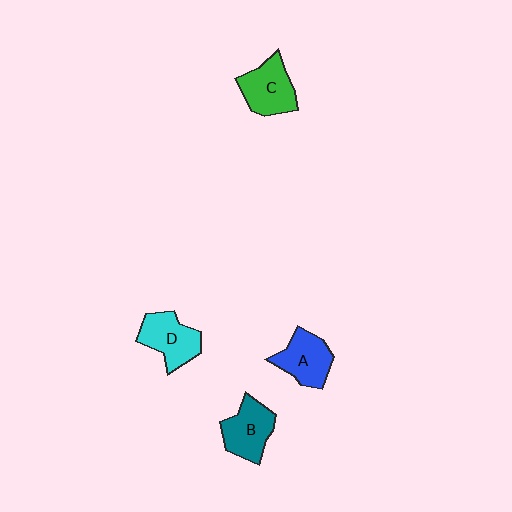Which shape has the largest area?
Shape C (green).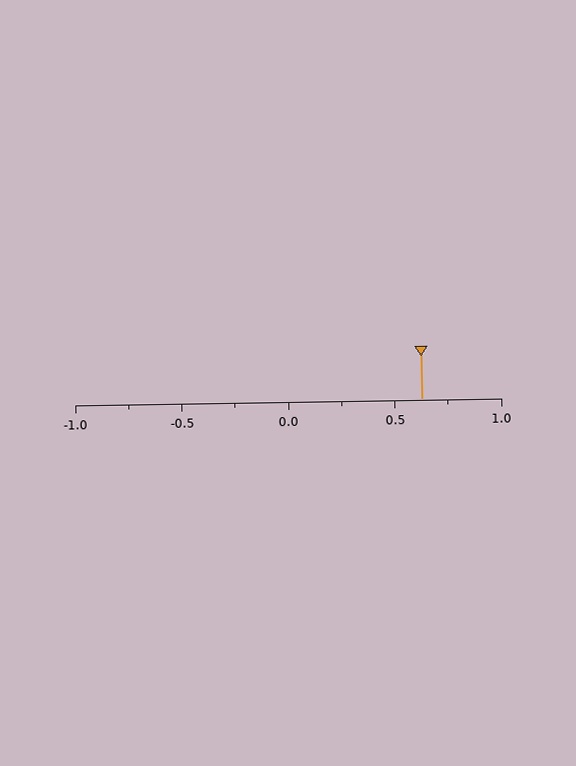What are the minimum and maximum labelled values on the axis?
The axis runs from -1.0 to 1.0.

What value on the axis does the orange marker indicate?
The marker indicates approximately 0.62.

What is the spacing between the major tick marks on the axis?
The major ticks are spaced 0.5 apart.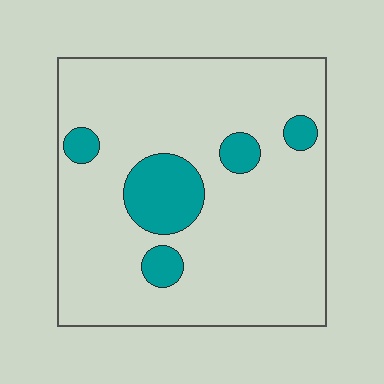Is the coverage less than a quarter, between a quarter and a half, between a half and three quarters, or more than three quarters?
Less than a quarter.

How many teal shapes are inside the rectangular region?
5.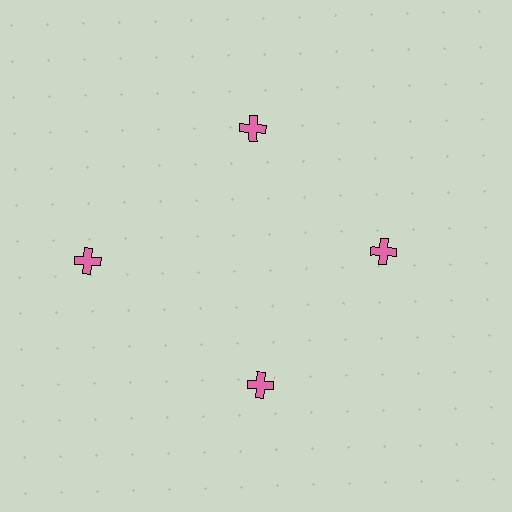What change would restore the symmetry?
The symmetry would be restored by moving it inward, back onto the ring so that all 4 crosses sit at equal angles and equal distance from the center.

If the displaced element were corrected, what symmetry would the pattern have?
It would have 4-fold rotational symmetry — the pattern would map onto itself every 90 degrees.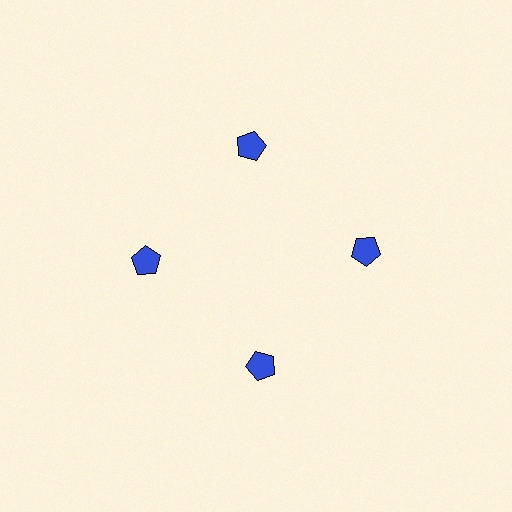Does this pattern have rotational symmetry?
Yes, this pattern has 4-fold rotational symmetry. It looks the same after rotating 90 degrees around the center.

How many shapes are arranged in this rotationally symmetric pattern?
There are 4 shapes, arranged in 4 groups of 1.